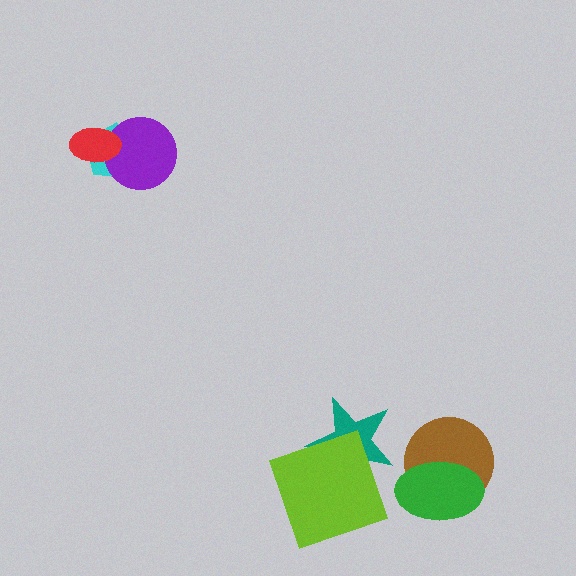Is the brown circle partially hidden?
Yes, it is partially covered by another shape.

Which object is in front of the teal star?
The lime square is in front of the teal star.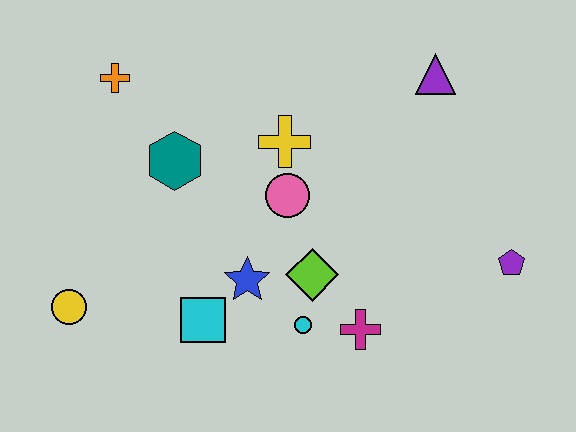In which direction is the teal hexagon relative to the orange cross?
The teal hexagon is below the orange cross.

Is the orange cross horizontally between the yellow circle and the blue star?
Yes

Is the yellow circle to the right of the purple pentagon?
No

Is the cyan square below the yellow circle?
Yes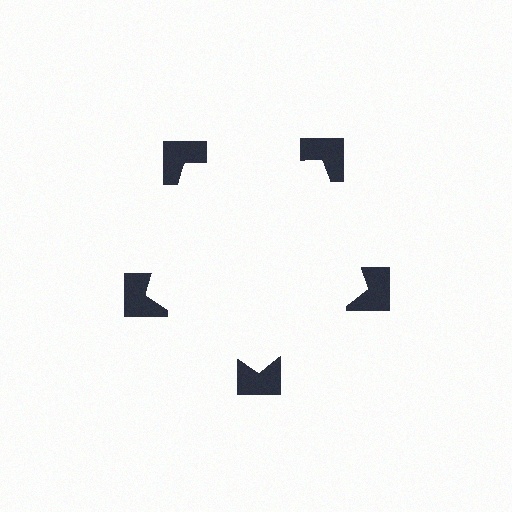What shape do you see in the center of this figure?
An illusory pentagon — its edges are inferred from the aligned wedge cuts in the notched squares, not physically drawn.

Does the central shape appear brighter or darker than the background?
It typically appears slightly brighter than the background, even though no actual brightness change is drawn.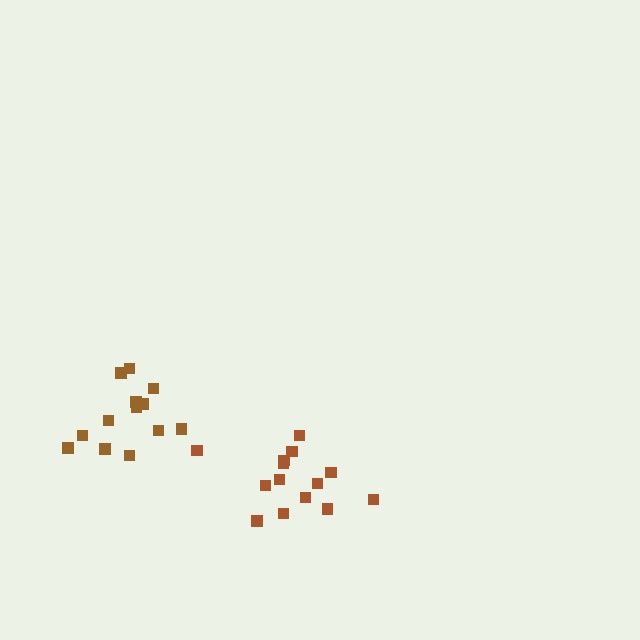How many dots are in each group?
Group 1: 13 dots, Group 2: 14 dots (27 total).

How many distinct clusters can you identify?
There are 2 distinct clusters.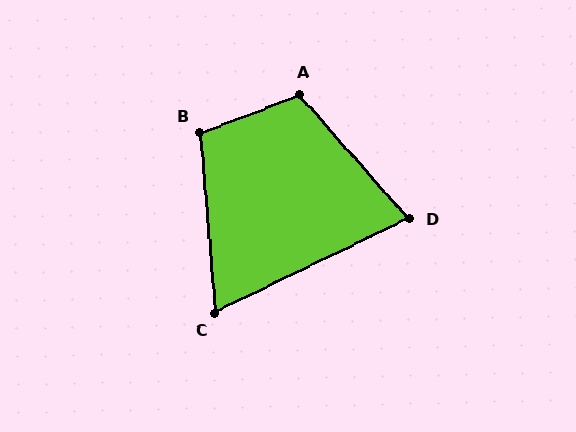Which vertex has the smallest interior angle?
C, at approximately 69 degrees.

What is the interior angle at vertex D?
Approximately 74 degrees (acute).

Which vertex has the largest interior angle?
A, at approximately 111 degrees.